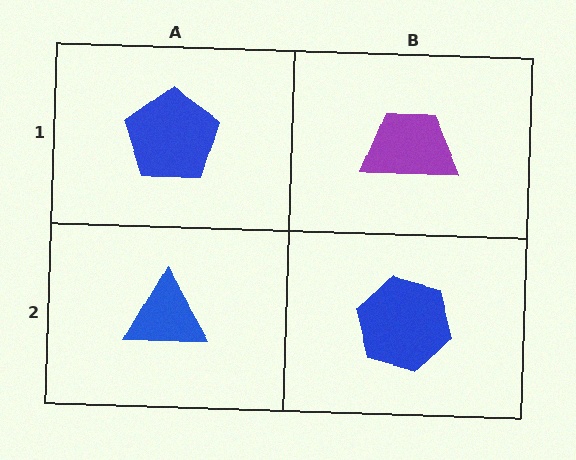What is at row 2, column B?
A blue hexagon.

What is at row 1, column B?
A purple trapezoid.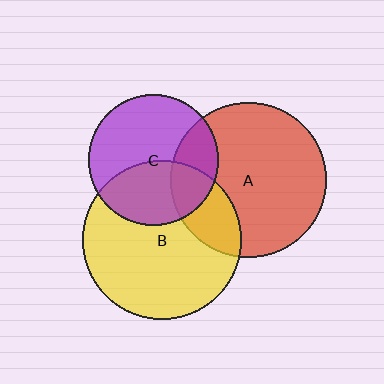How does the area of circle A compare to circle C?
Approximately 1.4 times.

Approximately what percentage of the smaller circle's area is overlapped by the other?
Approximately 20%.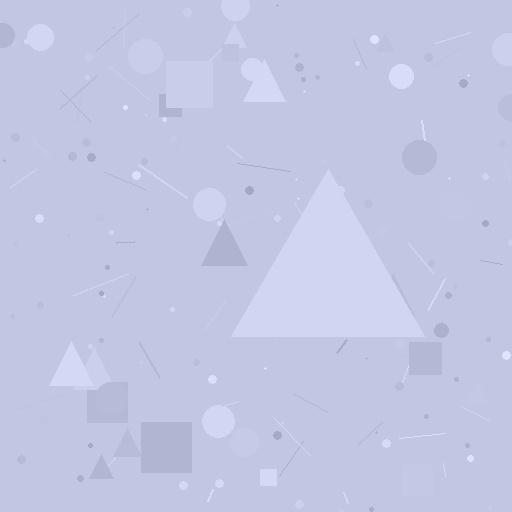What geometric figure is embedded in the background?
A triangle is embedded in the background.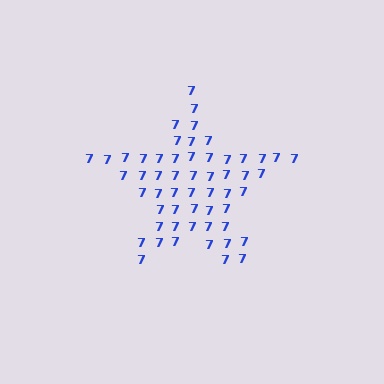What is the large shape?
The large shape is a star.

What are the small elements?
The small elements are digit 7's.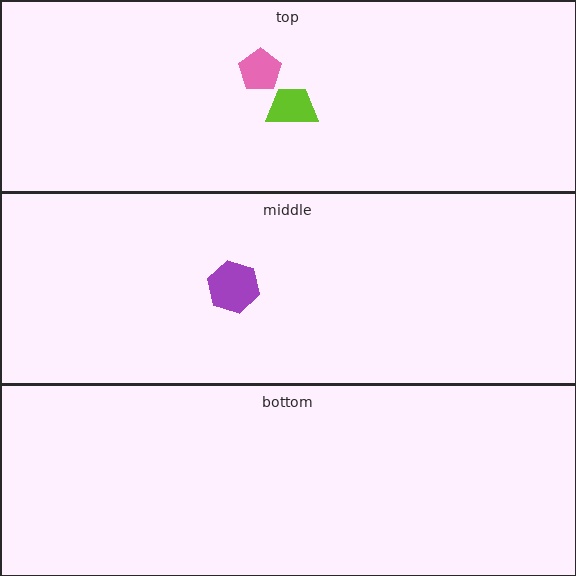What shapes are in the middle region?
The purple hexagon.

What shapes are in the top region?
The lime trapezoid, the pink pentagon.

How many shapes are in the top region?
2.